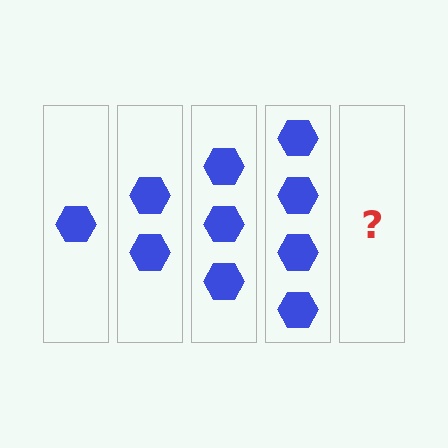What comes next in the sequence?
The next element should be 5 hexagons.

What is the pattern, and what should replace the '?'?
The pattern is that each step adds one more hexagon. The '?' should be 5 hexagons.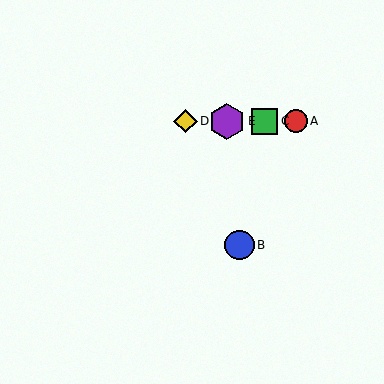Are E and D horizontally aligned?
Yes, both are at y≈121.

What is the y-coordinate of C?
Object C is at y≈121.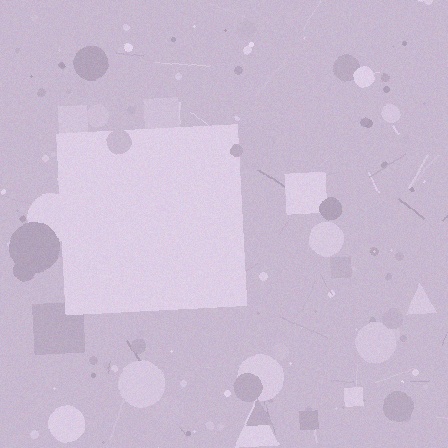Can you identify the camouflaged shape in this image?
The camouflaged shape is a square.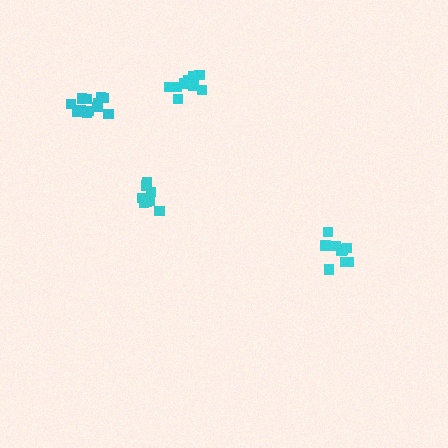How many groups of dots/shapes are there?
There are 4 groups.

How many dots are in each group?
Group 1: 8 dots, Group 2: 10 dots, Group 3: 12 dots, Group 4: 9 dots (39 total).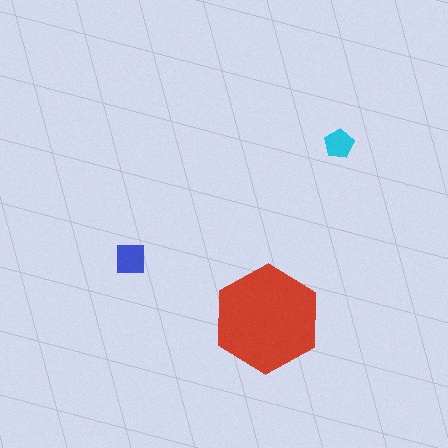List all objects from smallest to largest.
The cyan pentagon, the blue square, the red hexagon.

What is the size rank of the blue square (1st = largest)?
2nd.